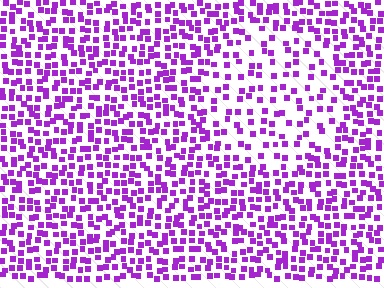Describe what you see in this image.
The image contains small purple elements arranged at two different densities. A circle-shaped region is visible where the elements are less densely packed than the surrounding area.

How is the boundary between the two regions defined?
The boundary is defined by a change in element density (approximately 1.9x ratio). All elements are the same color, size, and shape.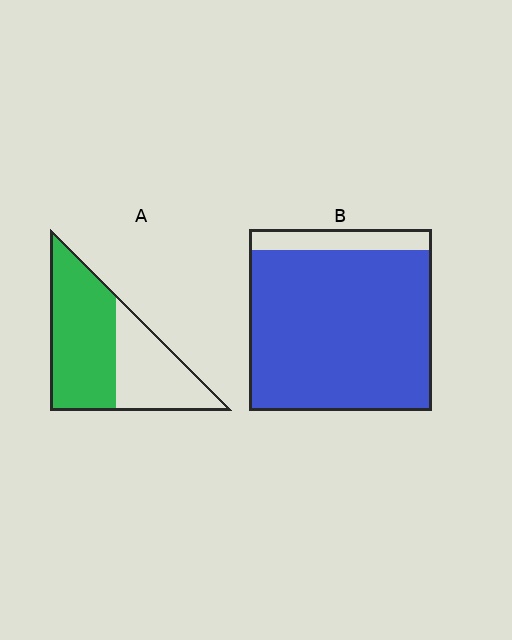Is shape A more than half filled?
Yes.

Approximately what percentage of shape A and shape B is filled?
A is approximately 60% and B is approximately 90%.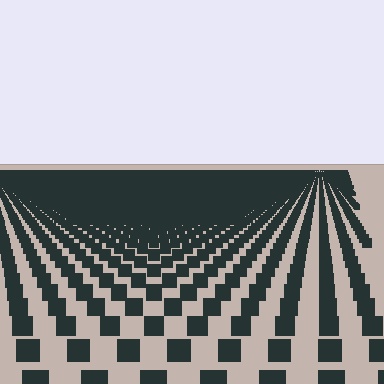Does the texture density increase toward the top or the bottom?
Density increases toward the top.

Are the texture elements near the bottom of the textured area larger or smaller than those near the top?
Larger. Near the bottom, elements are closer to the viewer and appear at a bigger on-screen size.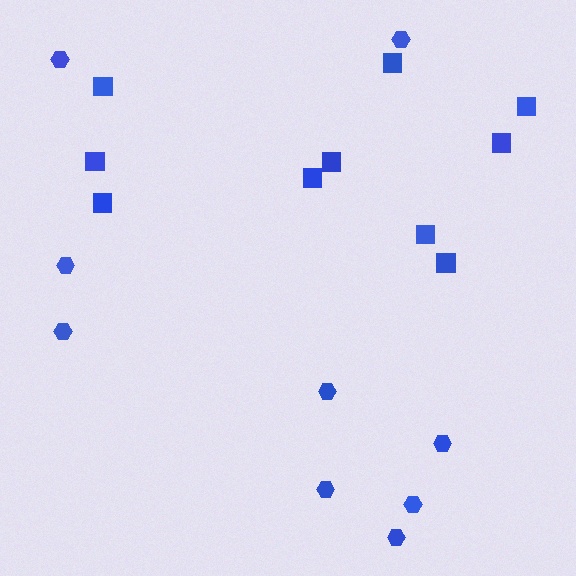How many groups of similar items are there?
There are 2 groups: one group of hexagons (9) and one group of squares (10).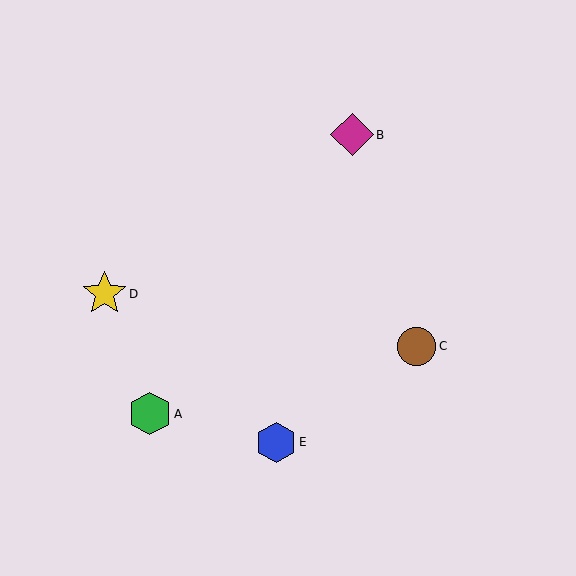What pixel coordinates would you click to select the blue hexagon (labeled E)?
Click at (276, 442) to select the blue hexagon E.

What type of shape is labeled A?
Shape A is a green hexagon.